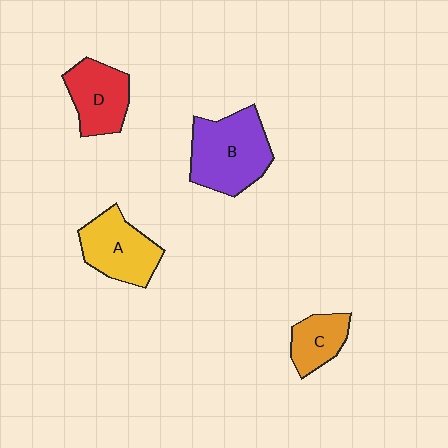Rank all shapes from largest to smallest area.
From largest to smallest: B (purple), A (yellow), D (red), C (orange).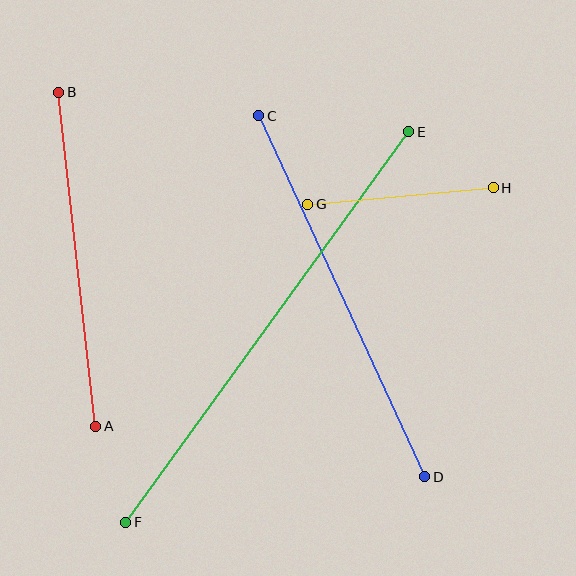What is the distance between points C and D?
The distance is approximately 397 pixels.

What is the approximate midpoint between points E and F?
The midpoint is at approximately (267, 327) pixels.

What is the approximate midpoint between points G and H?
The midpoint is at approximately (400, 196) pixels.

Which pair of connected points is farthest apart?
Points E and F are farthest apart.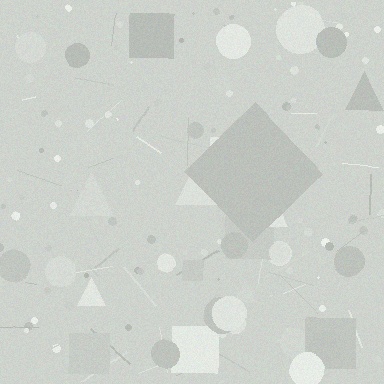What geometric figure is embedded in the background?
A diamond is embedded in the background.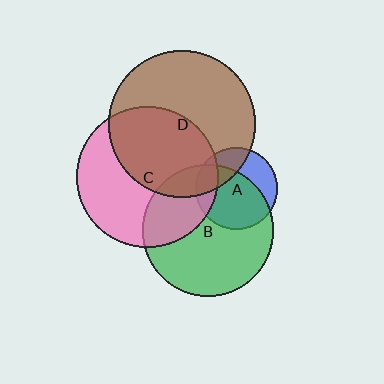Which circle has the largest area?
Circle D (brown).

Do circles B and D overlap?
Yes.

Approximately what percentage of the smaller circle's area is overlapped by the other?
Approximately 15%.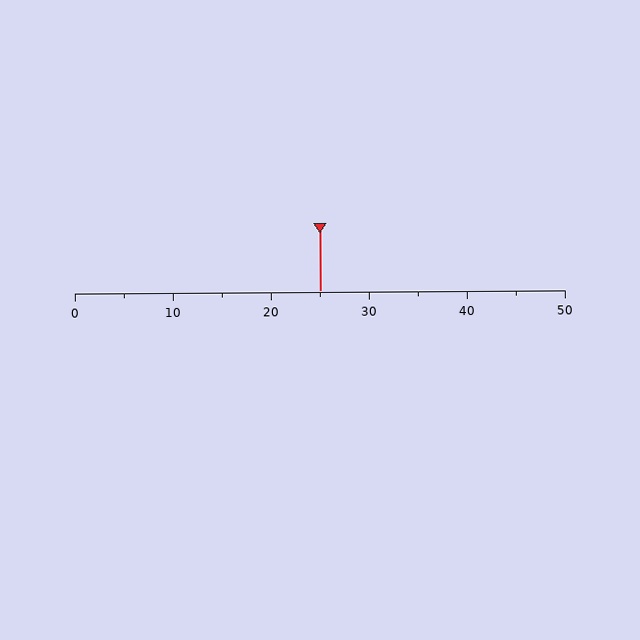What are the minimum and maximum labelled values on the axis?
The axis runs from 0 to 50.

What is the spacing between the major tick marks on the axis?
The major ticks are spaced 10 apart.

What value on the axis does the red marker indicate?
The marker indicates approximately 25.